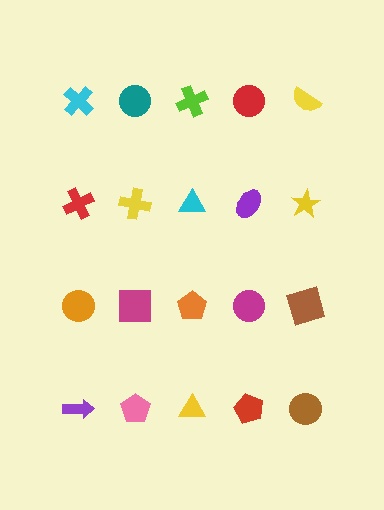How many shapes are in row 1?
5 shapes.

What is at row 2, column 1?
A red cross.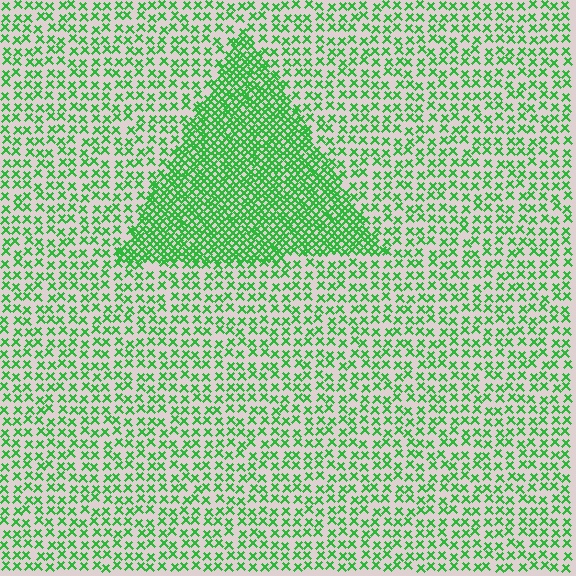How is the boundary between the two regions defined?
The boundary is defined by a change in element density (approximately 2.4x ratio). All elements are the same color, size, and shape.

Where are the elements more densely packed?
The elements are more densely packed inside the triangle boundary.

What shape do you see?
I see a triangle.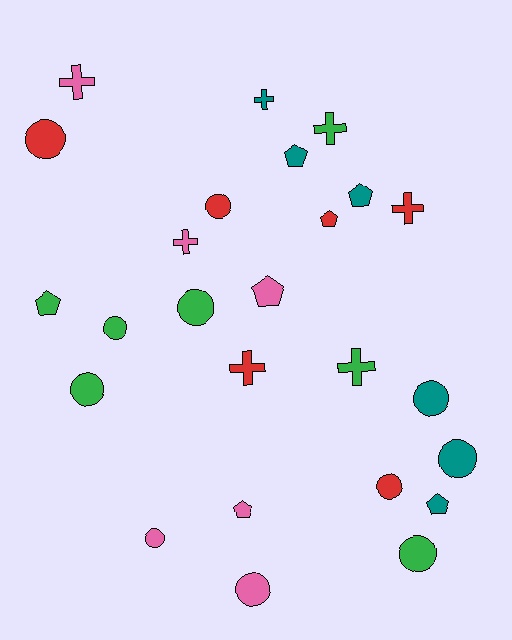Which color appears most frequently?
Green, with 7 objects.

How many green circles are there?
There are 4 green circles.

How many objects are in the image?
There are 25 objects.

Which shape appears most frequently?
Circle, with 11 objects.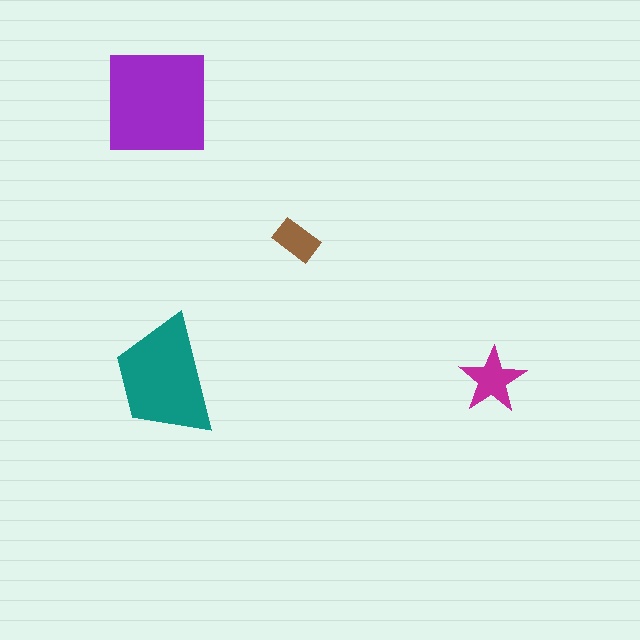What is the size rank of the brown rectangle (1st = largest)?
4th.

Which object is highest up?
The purple square is topmost.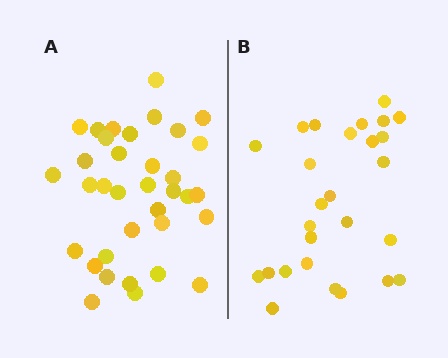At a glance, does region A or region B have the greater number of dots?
Region A (the left region) has more dots.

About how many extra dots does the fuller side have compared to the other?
Region A has roughly 8 or so more dots than region B.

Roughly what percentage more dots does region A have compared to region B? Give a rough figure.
About 30% more.